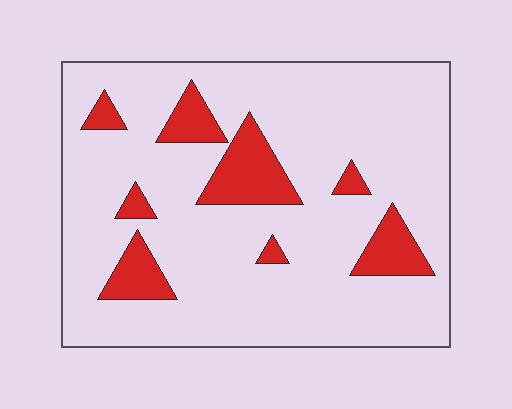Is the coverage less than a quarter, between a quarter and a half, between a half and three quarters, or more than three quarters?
Less than a quarter.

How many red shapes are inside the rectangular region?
8.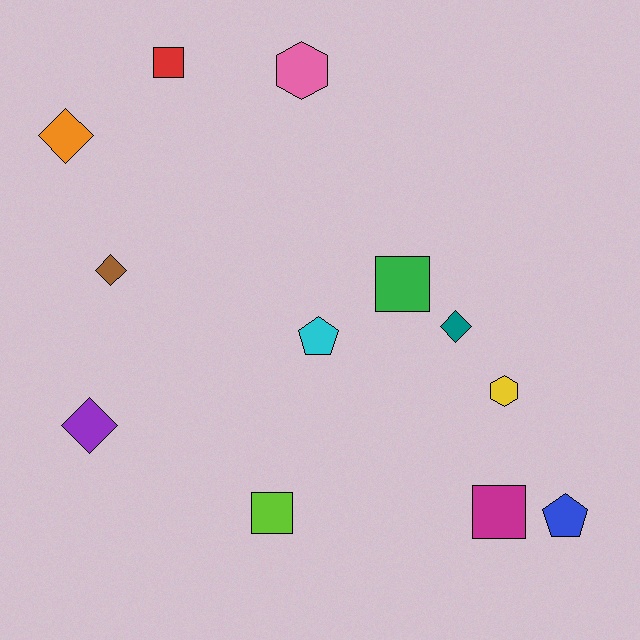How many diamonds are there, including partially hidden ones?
There are 4 diamonds.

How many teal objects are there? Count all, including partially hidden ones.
There is 1 teal object.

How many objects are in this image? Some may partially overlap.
There are 12 objects.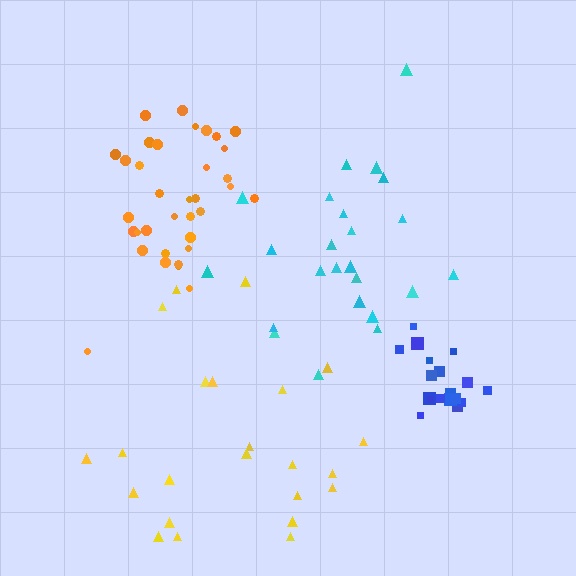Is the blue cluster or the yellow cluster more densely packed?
Blue.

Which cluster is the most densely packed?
Blue.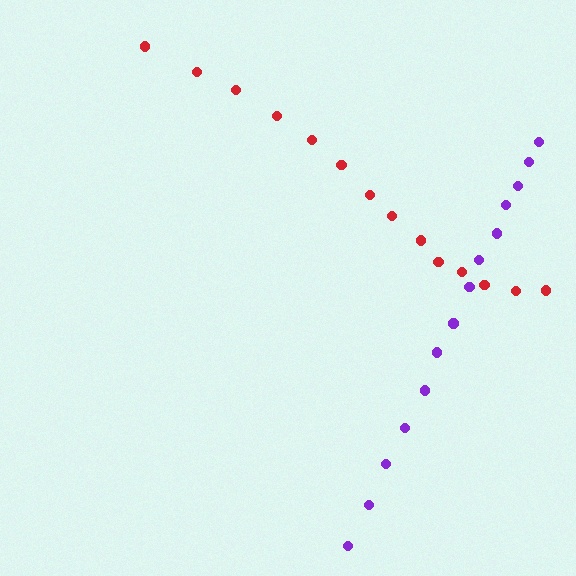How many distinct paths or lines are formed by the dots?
There are 2 distinct paths.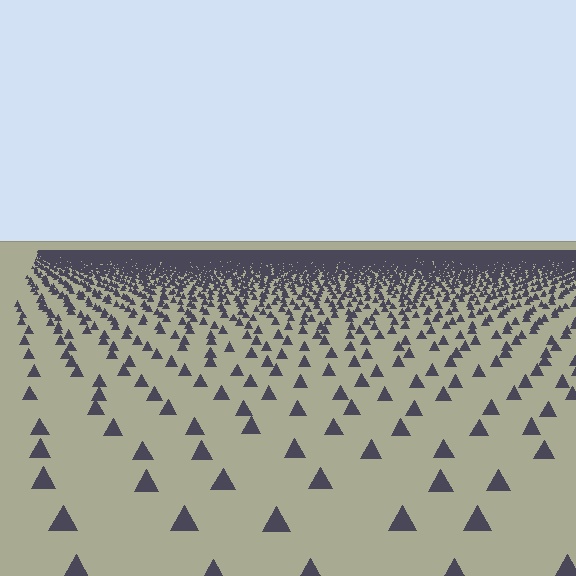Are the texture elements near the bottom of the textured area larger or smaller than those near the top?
Larger. Near the bottom, elements are closer to the viewer and appear at a bigger on-screen size.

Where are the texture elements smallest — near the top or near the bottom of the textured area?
Near the top.